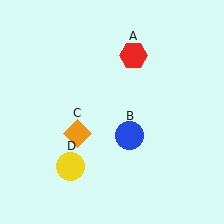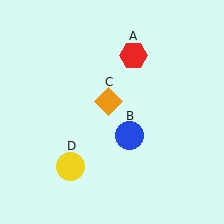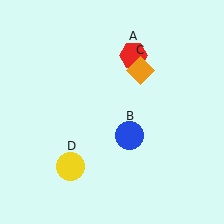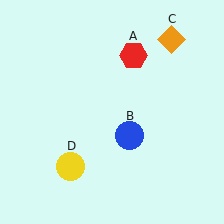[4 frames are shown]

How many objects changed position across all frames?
1 object changed position: orange diamond (object C).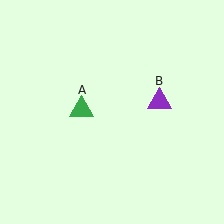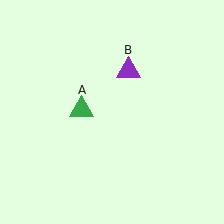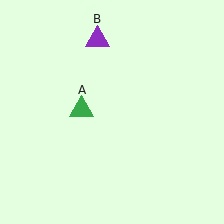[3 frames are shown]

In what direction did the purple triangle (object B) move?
The purple triangle (object B) moved up and to the left.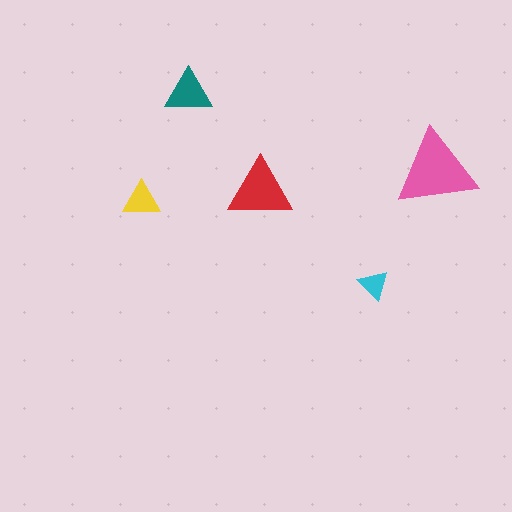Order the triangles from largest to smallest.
the pink one, the red one, the teal one, the yellow one, the cyan one.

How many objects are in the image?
There are 5 objects in the image.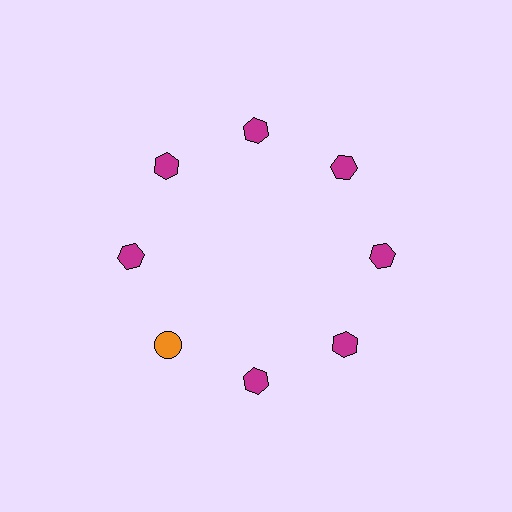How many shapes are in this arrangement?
There are 8 shapes arranged in a ring pattern.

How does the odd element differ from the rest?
It differs in both color (orange instead of magenta) and shape (circle instead of hexagon).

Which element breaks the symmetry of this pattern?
The orange circle at roughly the 8 o'clock position breaks the symmetry. All other shapes are magenta hexagons.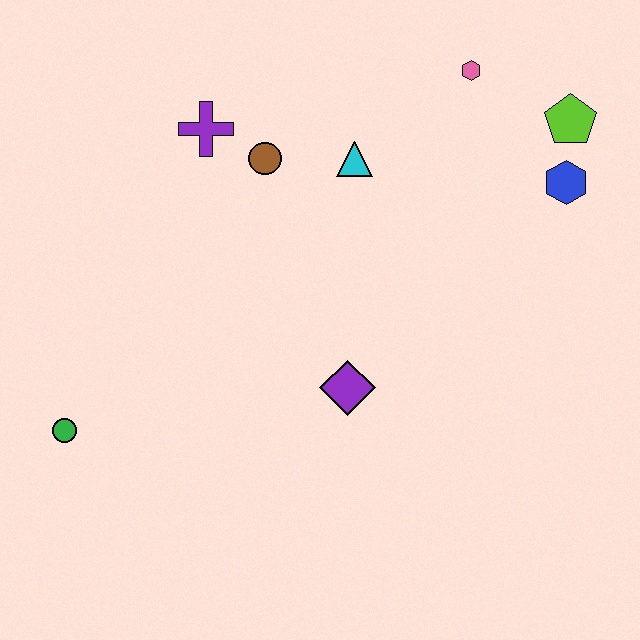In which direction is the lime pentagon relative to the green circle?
The lime pentagon is to the right of the green circle.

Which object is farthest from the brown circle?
The green circle is farthest from the brown circle.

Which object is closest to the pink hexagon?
The lime pentagon is closest to the pink hexagon.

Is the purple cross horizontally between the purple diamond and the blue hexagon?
No